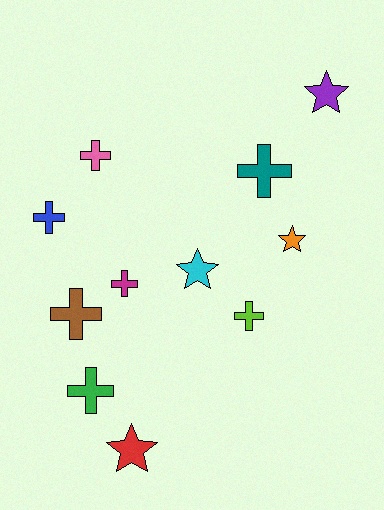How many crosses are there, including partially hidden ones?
There are 7 crosses.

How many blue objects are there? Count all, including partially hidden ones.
There is 1 blue object.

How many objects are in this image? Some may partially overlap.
There are 11 objects.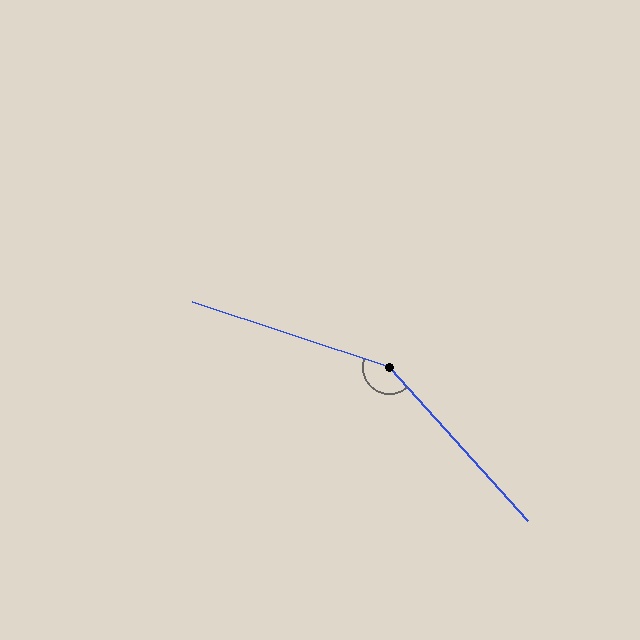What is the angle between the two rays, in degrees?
Approximately 150 degrees.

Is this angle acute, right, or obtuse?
It is obtuse.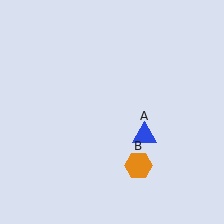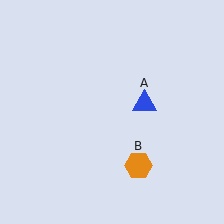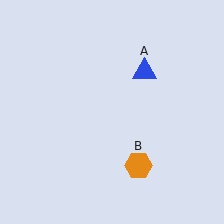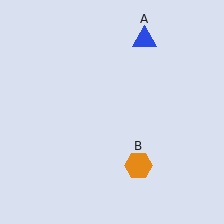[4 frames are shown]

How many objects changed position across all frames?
1 object changed position: blue triangle (object A).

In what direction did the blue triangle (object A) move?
The blue triangle (object A) moved up.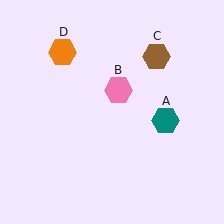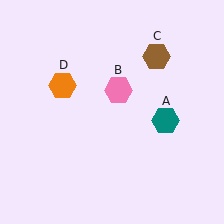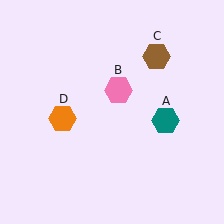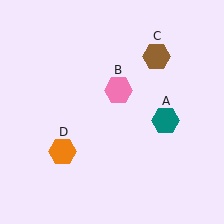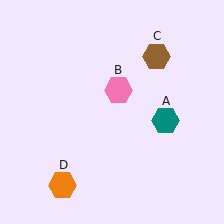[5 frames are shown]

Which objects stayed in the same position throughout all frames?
Teal hexagon (object A) and pink hexagon (object B) and brown hexagon (object C) remained stationary.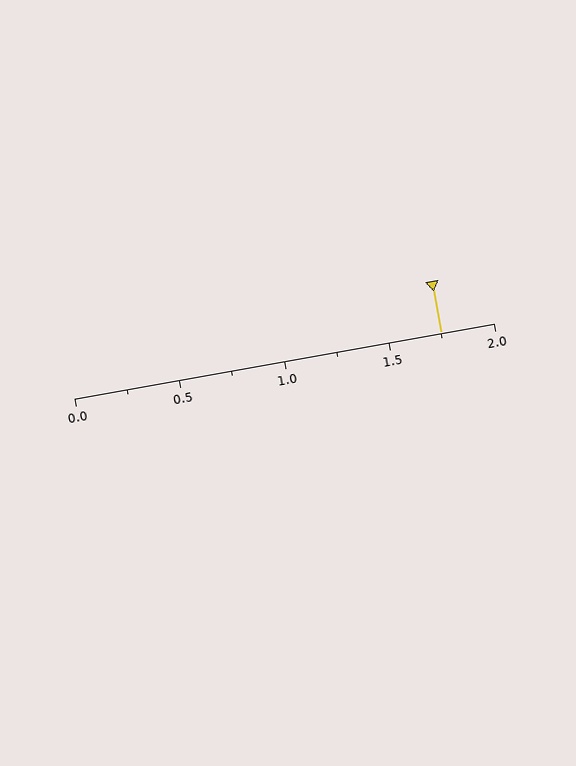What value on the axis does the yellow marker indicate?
The marker indicates approximately 1.75.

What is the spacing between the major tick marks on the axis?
The major ticks are spaced 0.5 apart.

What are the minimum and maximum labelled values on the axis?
The axis runs from 0.0 to 2.0.